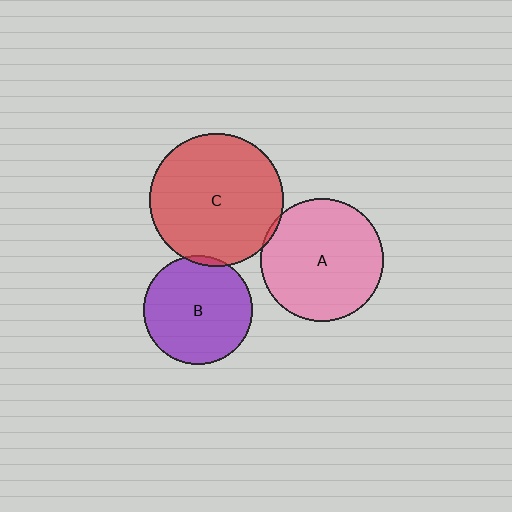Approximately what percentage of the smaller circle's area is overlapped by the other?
Approximately 5%.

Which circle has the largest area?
Circle C (red).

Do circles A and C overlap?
Yes.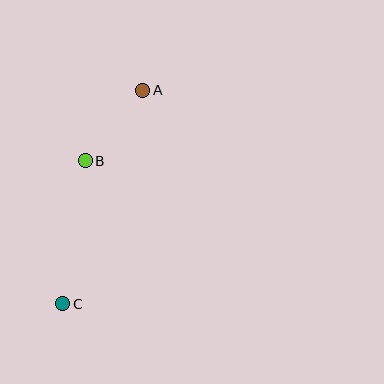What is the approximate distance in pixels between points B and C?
The distance between B and C is approximately 145 pixels.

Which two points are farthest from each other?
Points A and C are farthest from each other.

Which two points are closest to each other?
Points A and B are closest to each other.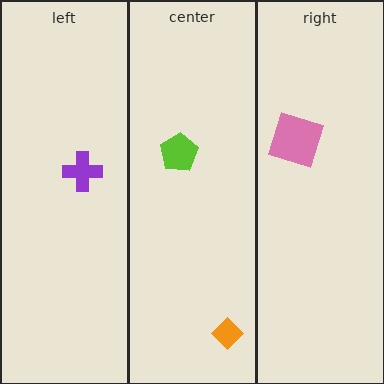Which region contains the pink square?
The right region.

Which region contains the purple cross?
The left region.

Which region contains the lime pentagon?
The center region.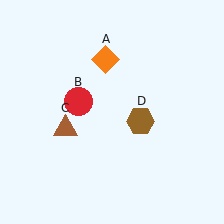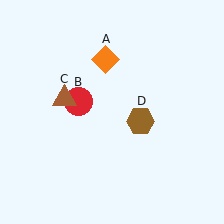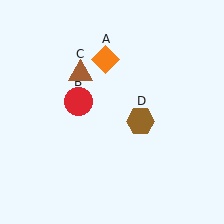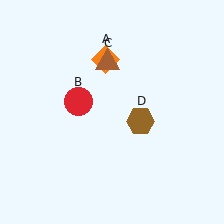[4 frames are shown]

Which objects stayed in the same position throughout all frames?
Orange diamond (object A) and red circle (object B) and brown hexagon (object D) remained stationary.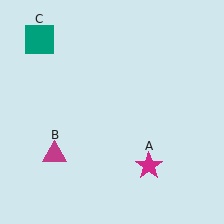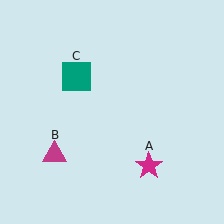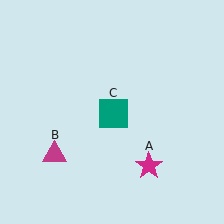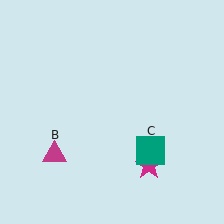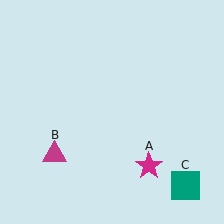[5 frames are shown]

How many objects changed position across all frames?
1 object changed position: teal square (object C).